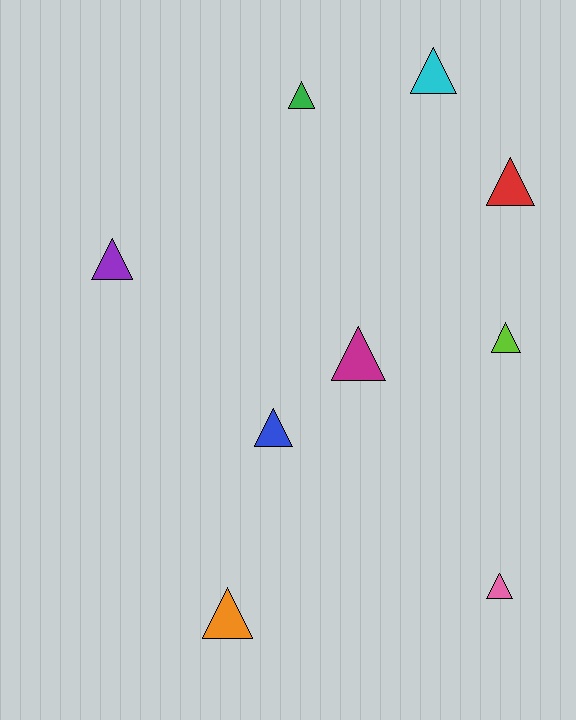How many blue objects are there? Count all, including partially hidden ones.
There is 1 blue object.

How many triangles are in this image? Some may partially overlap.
There are 9 triangles.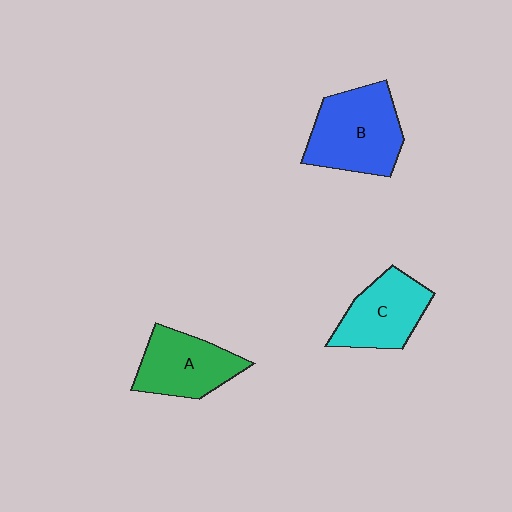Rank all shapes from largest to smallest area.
From largest to smallest: B (blue), A (green), C (cyan).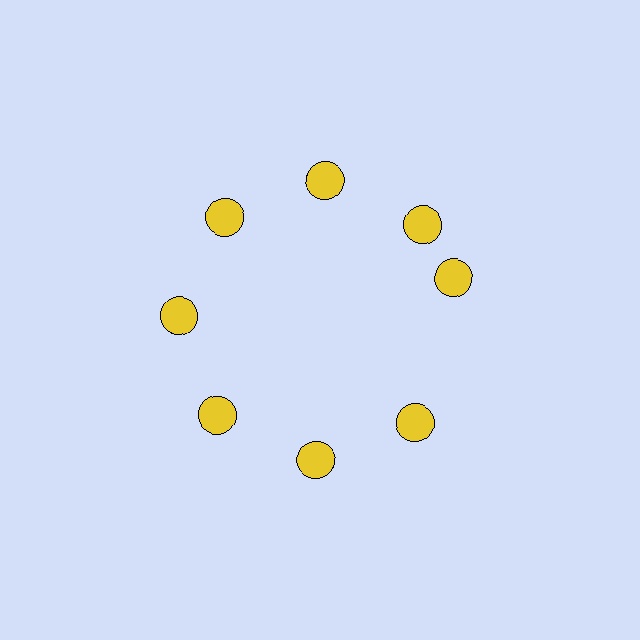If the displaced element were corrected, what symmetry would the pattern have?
It would have 8-fold rotational symmetry — the pattern would map onto itself every 45 degrees.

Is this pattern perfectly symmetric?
No. The 8 yellow circles are arranged in a ring, but one element near the 3 o'clock position is rotated out of alignment along the ring, breaking the 8-fold rotational symmetry.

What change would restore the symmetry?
The symmetry would be restored by rotating it back into even spacing with its neighbors so that all 8 circles sit at equal angles and equal distance from the center.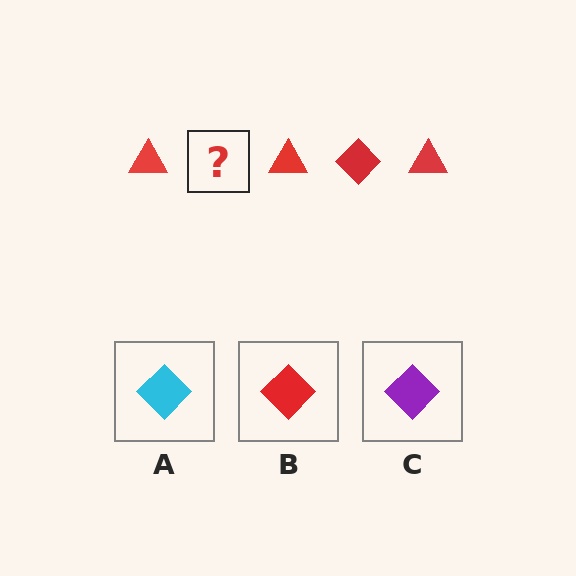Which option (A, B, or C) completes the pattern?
B.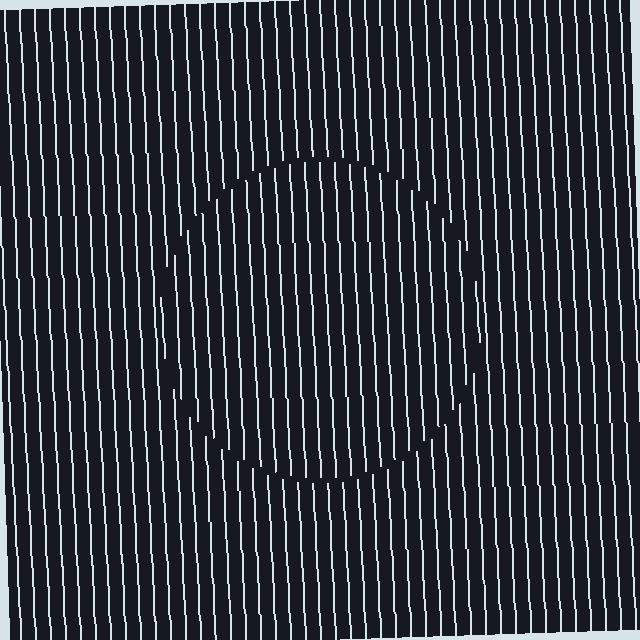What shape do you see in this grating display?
An illusory circle. The interior of the shape contains the same grating, shifted by half a period — the contour is defined by the phase discontinuity where line-ends from the inner and outer gratings abut.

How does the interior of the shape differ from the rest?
The interior of the shape contains the same grating, shifted by half a period — the contour is defined by the phase discontinuity where line-ends from the inner and outer gratings abut.